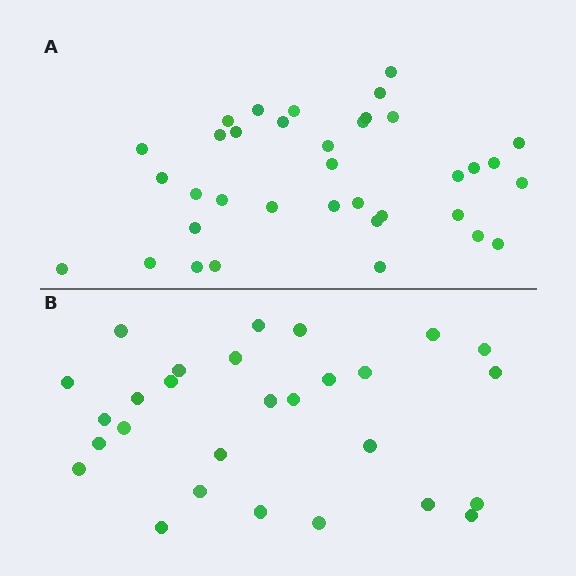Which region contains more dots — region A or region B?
Region A (the top region) has more dots.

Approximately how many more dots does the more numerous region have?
Region A has roughly 8 or so more dots than region B.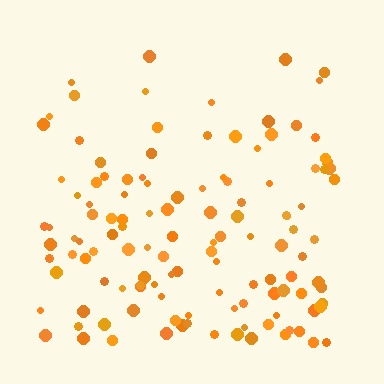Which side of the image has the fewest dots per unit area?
The top.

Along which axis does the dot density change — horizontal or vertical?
Vertical.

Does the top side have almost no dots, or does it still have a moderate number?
Still a moderate number, just noticeably fewer than the bottom.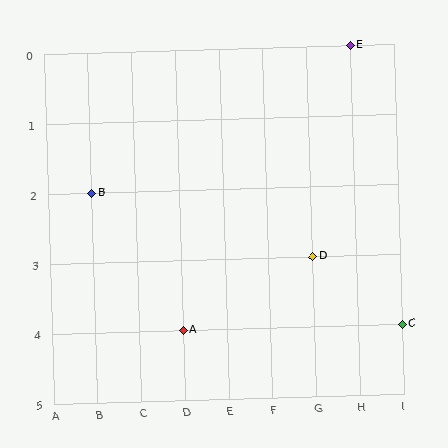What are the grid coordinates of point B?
Point B is at grid coordinates (B, 2).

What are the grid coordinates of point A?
Point A is at grid coordinates (D, 4).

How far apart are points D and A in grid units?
Points D and A are 3 columns and 1 row apart (about 3.2 grid units diagonally).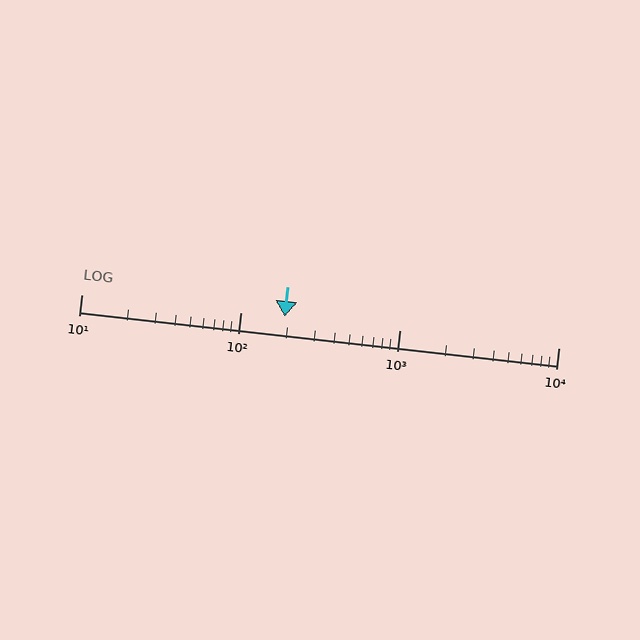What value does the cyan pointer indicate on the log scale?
The pointer indicates approximately 190.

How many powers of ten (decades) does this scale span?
The scale spans 3 decades, from 10 to 10000.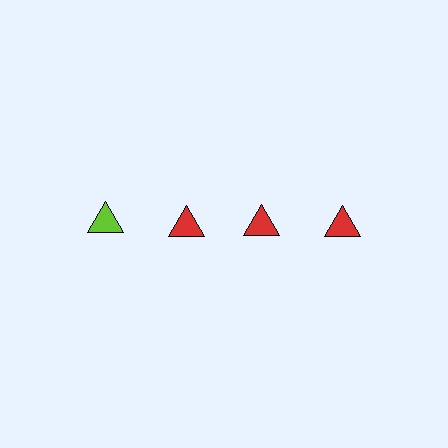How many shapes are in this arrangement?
There are 4 shapes arranged in a grid pattern.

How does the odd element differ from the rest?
It has a different color: lime instead of red.